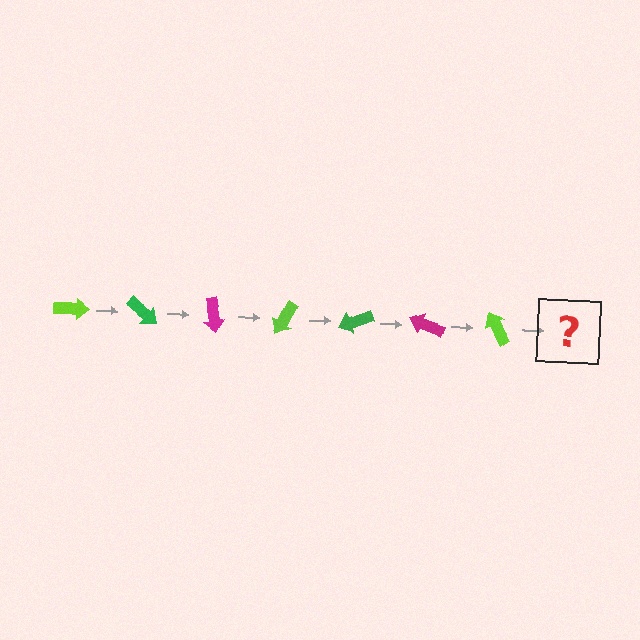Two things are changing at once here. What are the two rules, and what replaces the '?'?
The two rules are that it rotates 40 degrees each step and the color cycles through lime, green, and magenta. The '?' should be a green arrow, rotated 280 degrees from the start.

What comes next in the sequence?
The next element should be a green arrow, rotated 280 degrees from the start.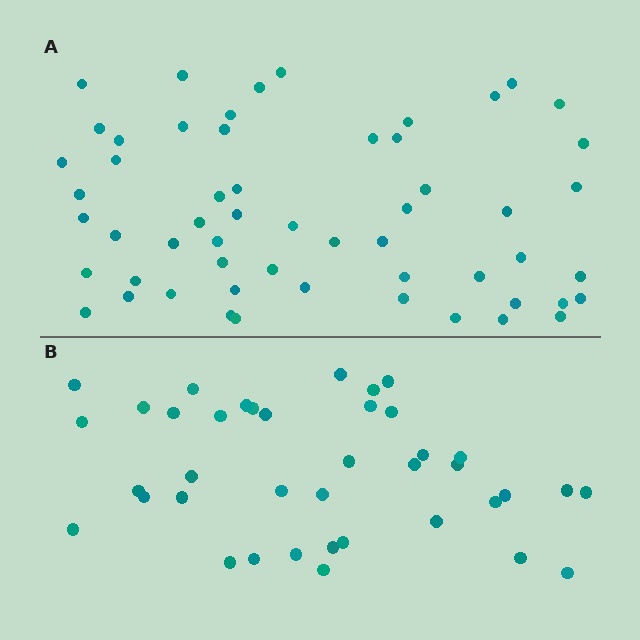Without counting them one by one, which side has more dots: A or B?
Region A (the top region) has more dots.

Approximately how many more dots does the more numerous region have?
Region A has approximately 15 more dots than region B.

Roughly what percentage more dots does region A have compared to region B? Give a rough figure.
About 45% more.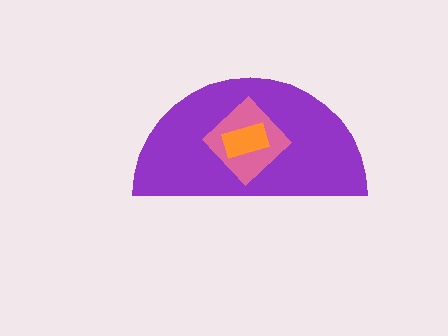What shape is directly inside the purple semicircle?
The pink diamond.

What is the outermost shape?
The purple semicircle.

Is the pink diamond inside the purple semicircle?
Yes.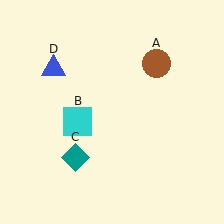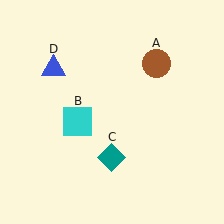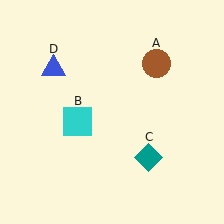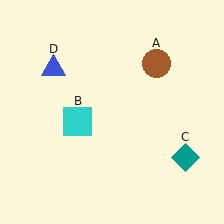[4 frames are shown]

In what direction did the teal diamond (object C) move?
The teal diamond (object C) moved right.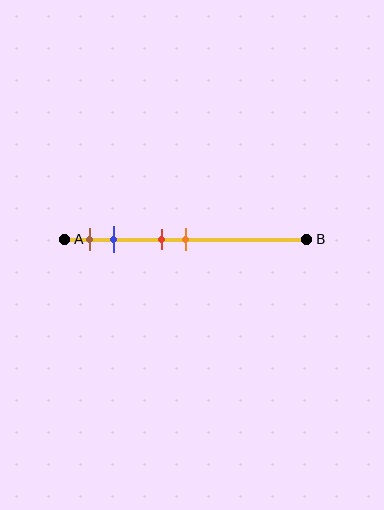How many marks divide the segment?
There are 4 marks dividing the segment.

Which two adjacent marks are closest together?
The red and orange marks are the closest adjacent pair.